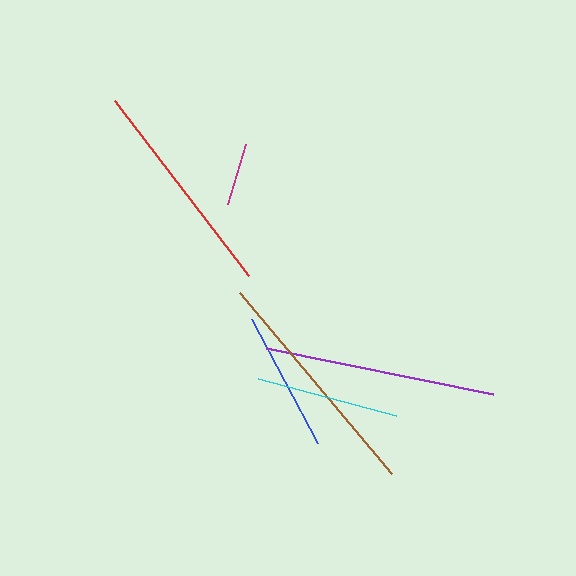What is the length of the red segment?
The red segment is approximately 220 pixels long.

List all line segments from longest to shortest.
From longest to shortest: brown, purple, red, cyan, blue, magenta.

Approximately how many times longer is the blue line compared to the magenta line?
The blue line is approximately 2.2 times the length of the magenta line.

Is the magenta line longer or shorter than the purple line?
The purple line is longer than the magenta line.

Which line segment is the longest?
The brown line is the longest at approximately 236 pixels.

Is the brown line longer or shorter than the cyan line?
The brown line is longer than the cyan line.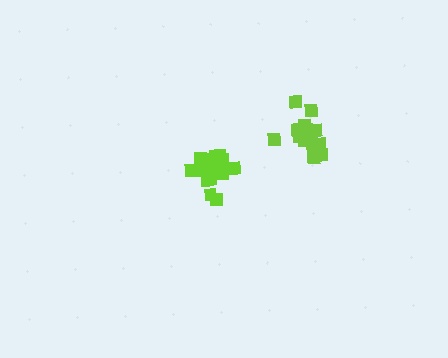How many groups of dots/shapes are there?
There are 2 groups.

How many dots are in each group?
Group 1: 15 dots, Group 2: 19 dots (34 total).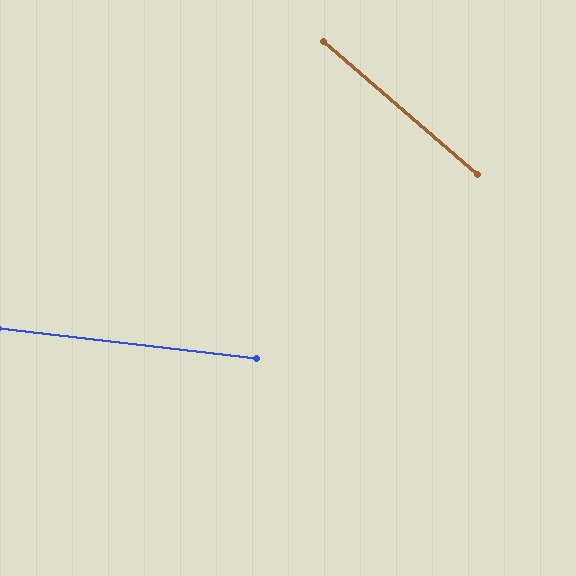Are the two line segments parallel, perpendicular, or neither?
Neither parallel nor perpendicular — they differ by about 34°.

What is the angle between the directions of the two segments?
Approximately 34 degrees.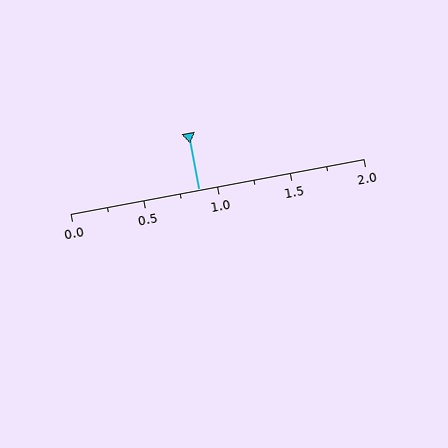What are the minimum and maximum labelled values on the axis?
The axis runs from 0.0 to 2.0.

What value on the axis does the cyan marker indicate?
The marker indicates approximately 0.88.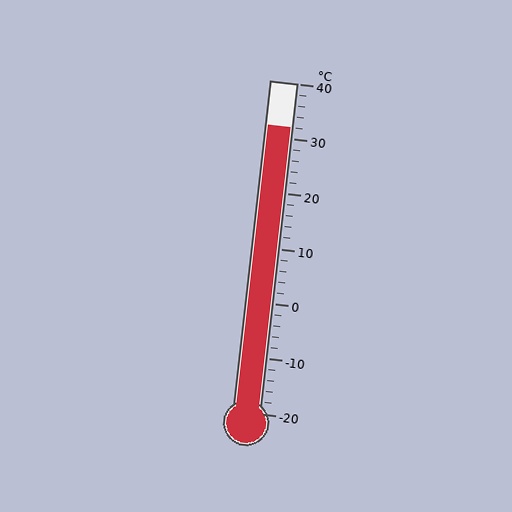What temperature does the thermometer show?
The thermometer shows approximately 32°C.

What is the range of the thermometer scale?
The thermometer scale ranges from -20°C to 40°C.